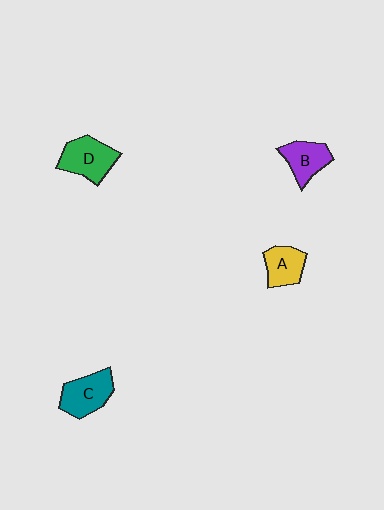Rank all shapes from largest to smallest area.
From largest to smallest: D (green), C (teal), B (purple), A (yellow).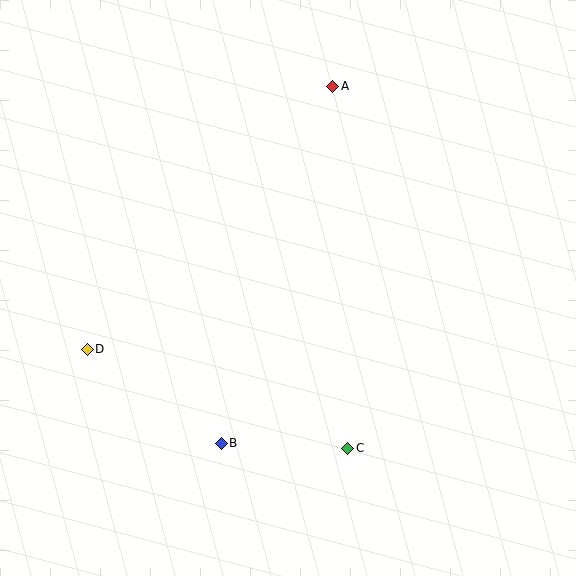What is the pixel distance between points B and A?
The distance between B and A is 374 pixels.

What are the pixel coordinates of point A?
Point A is at (333, 86).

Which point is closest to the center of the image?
Point B at (221, 443) is closest to the center.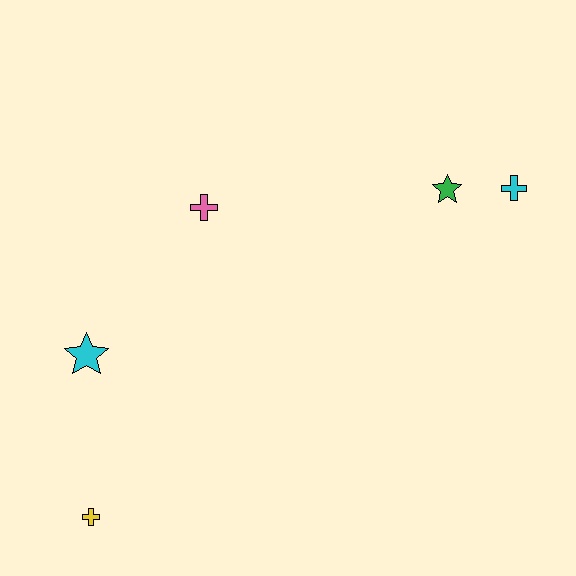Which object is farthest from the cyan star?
The cyan cross is farthest from the cyan star.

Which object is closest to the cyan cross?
The green star is closest to the cyan cross.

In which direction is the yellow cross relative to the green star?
The yellow cross is to the left of the green star.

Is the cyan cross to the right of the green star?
Yes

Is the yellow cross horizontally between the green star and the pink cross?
No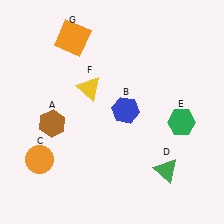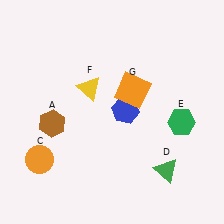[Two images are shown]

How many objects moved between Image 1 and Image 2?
1 object moved between the two images.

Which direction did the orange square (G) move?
The orange square (G) moved right.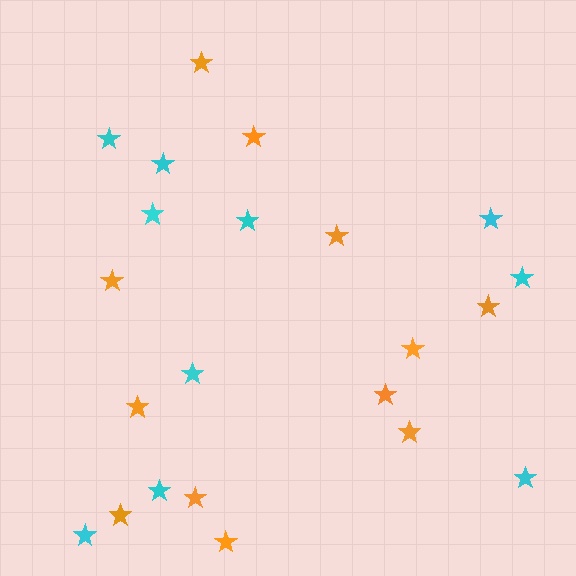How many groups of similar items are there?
There are 2 groups: one group of cyan stars (10) and one group of orange stars (12).